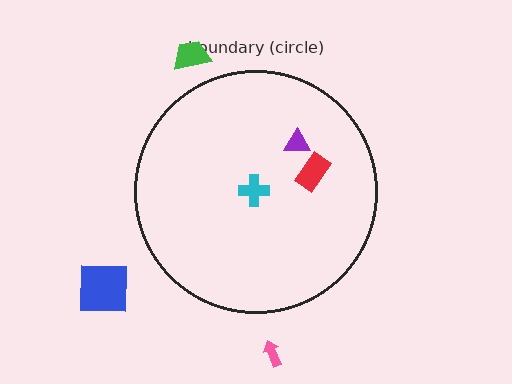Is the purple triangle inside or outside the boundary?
Inside.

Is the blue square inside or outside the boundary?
Outside.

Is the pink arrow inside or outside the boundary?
Outside.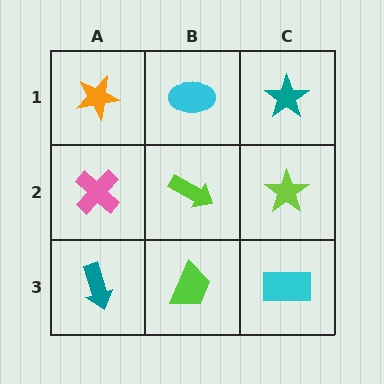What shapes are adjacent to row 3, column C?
A lime star (row 2, column C), a lime trapezoid (row 3, column B).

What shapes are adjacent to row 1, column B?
A lime arrow (row 2, column B), an orange star (row 1, column A), a teal star (row 1, column C).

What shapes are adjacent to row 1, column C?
A lime star (row 2, column C), a cyan ellipse (row 1, column B).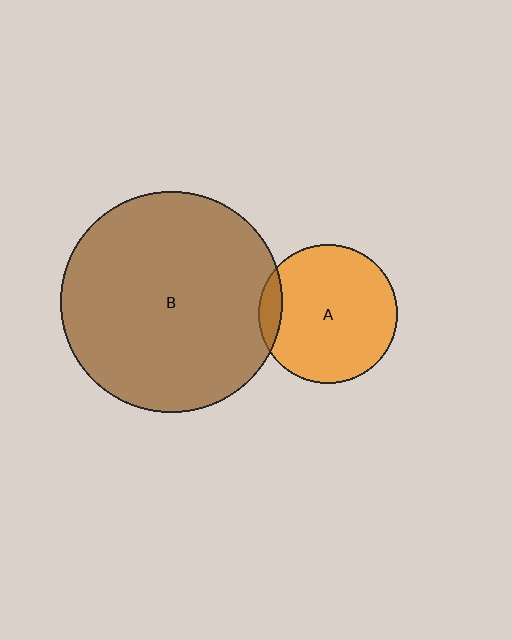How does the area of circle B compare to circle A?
Approximately 2.5 times.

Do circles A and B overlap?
Yes.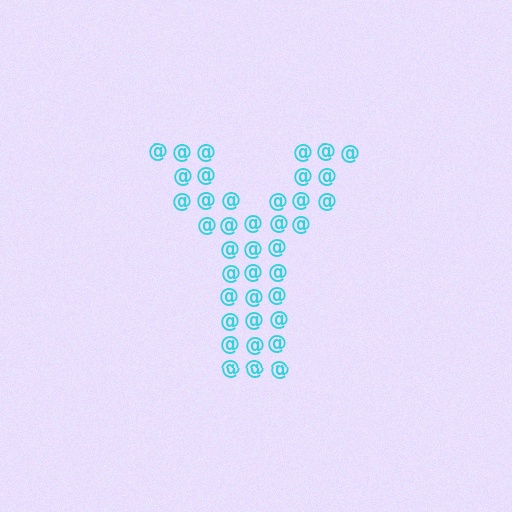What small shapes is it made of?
It is made of small at signs.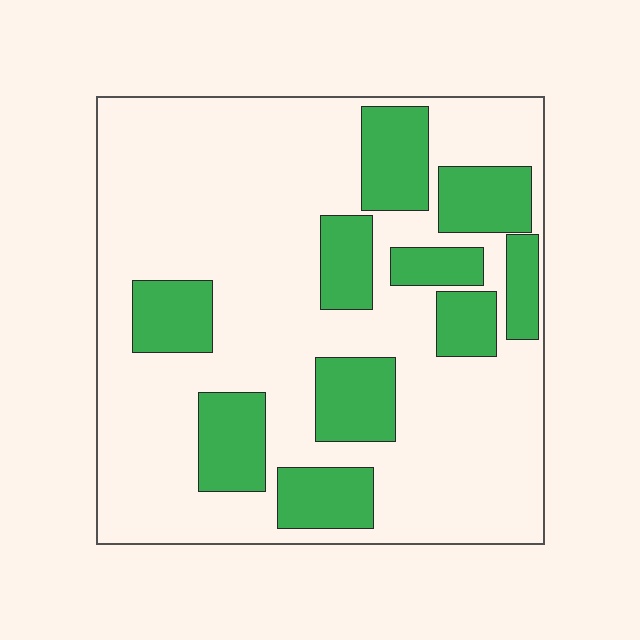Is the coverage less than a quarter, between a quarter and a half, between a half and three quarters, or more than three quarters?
Between a quarter and a half.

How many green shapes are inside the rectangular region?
10.